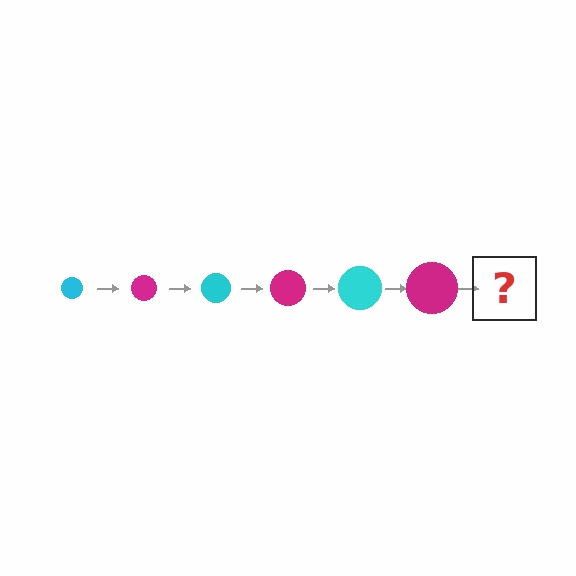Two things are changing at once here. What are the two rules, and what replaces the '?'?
The two rules are that the circle grows larger each step and the color cycles through cyan and magenta. The '?' should be a cyan circle, larger than the previous one.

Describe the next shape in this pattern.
It should be a cyan circle, larger than the previous one.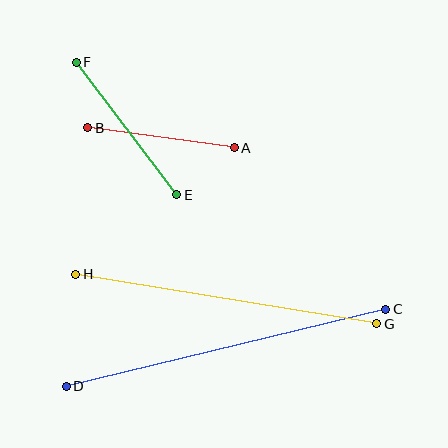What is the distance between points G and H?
The distance is approximately 305 pixels.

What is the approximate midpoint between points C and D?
The midpoint is at approximately (226, 348) pixels.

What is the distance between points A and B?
The distance is approximately 148 pixels.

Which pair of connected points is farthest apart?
Points C and D are farthest apart.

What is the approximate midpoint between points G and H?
The midpoint is at approximately (226, 299) pixels.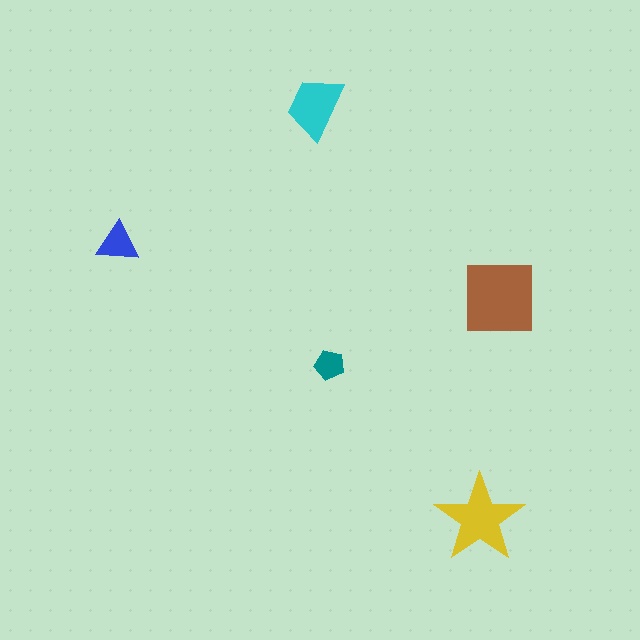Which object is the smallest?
The teal pentagon.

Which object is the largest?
The brown square.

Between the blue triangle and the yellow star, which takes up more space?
The yellow star.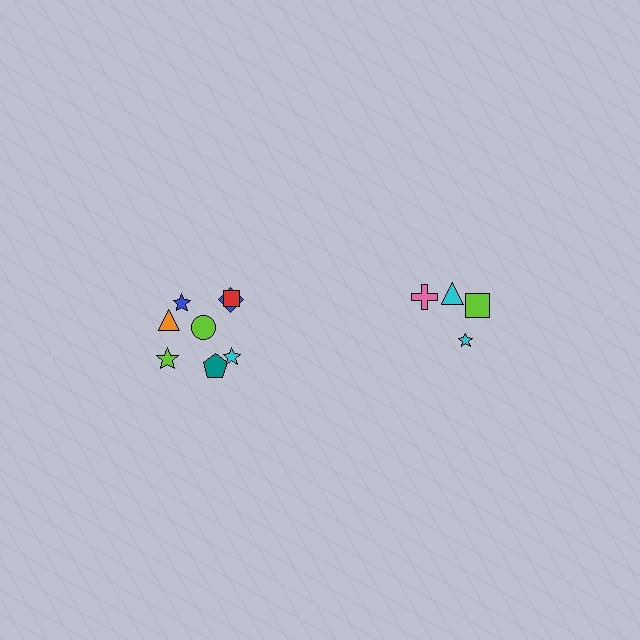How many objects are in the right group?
There are 4 objects.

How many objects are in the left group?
There are 8 objects.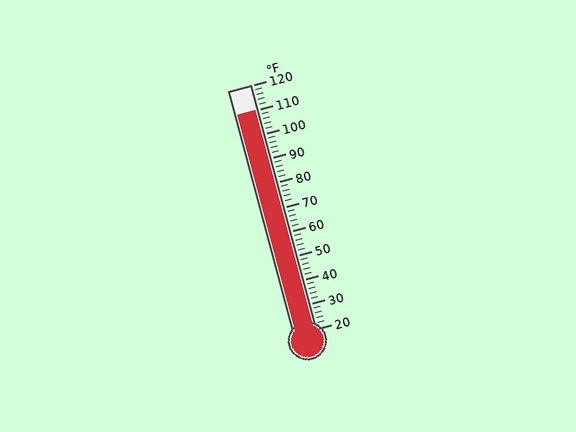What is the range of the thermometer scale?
The thermometer scale ranges from 20°F to 120°F.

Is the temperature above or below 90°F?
The temperature is above 90°F.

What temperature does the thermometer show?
The thermometer shows approximately 110°F.